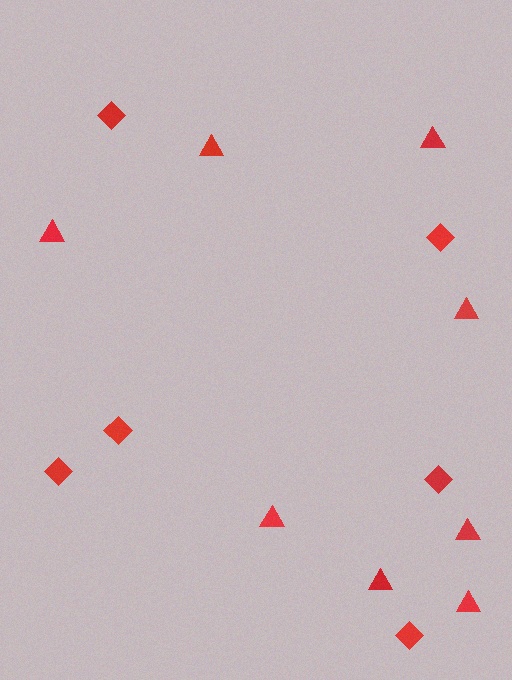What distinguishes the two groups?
There are 2 groups: one group of triangles (8) and one group of diamonds (6).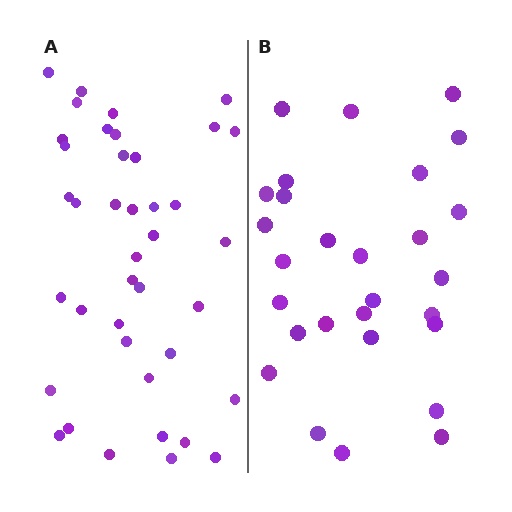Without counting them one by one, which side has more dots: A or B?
Region A (the left region) has more dots.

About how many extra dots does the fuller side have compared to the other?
Region A has roughly 12 or so more dots than region B.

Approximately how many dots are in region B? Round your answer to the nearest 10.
About 30 dots. (The exact count is 28, which rounds to 30.)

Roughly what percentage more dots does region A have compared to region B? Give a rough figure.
About 45% more.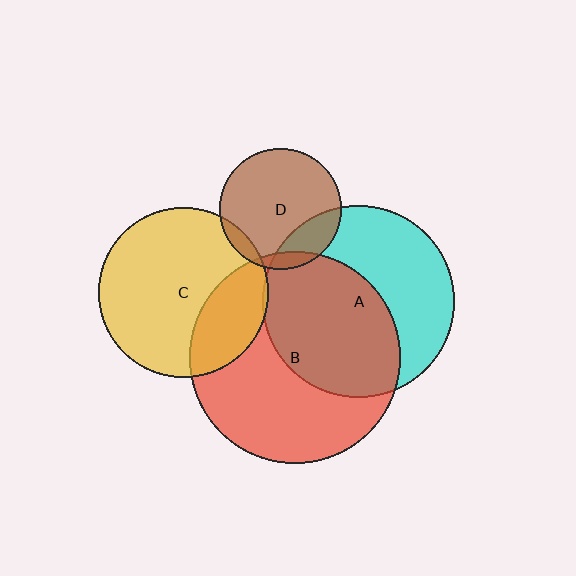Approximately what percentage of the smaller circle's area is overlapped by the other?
Approximately 5%.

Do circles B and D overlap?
Yes.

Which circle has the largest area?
Circle B (red).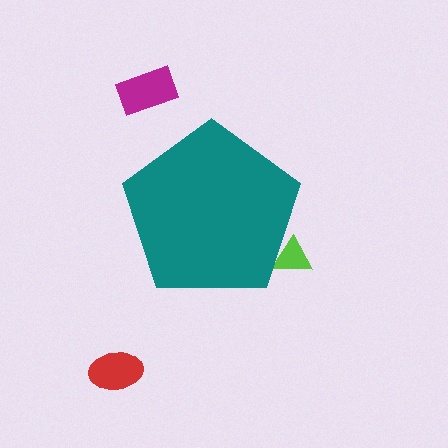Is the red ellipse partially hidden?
No, the red ellipse is fully visible.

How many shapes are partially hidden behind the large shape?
1 shape is partially hidden.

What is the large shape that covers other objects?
A teal pentagon.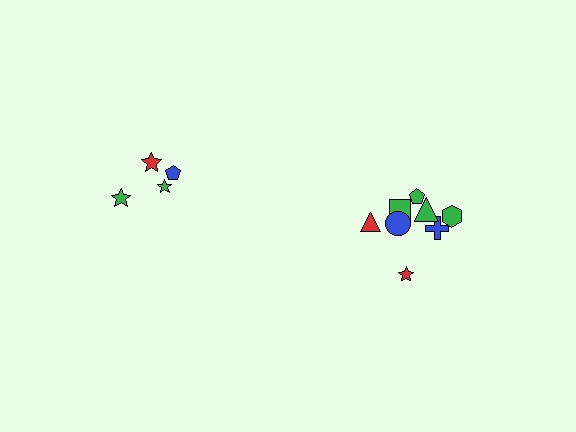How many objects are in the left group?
There are 4 objects.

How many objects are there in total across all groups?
There are 12 objects.